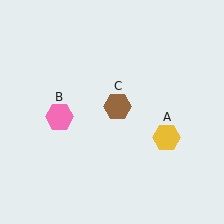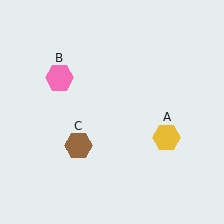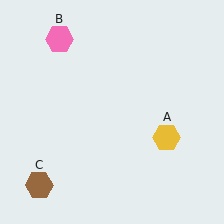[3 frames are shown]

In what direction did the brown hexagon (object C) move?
The brown hexagon (object C) moved down and to the left.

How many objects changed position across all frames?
2 objects changed position: pink hexagon (object B), brown hexagon (object C).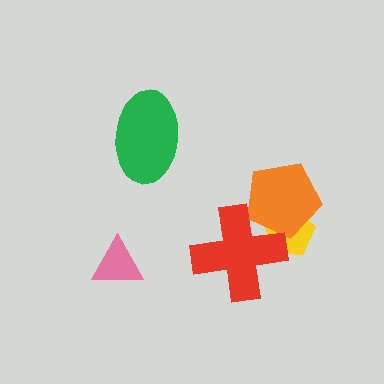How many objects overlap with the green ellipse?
0 objects overlap with the green ellipse.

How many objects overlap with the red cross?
2 objects overlap with the red cross.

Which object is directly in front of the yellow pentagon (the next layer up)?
The orange pentagon is directly in front of the yellow pentagon.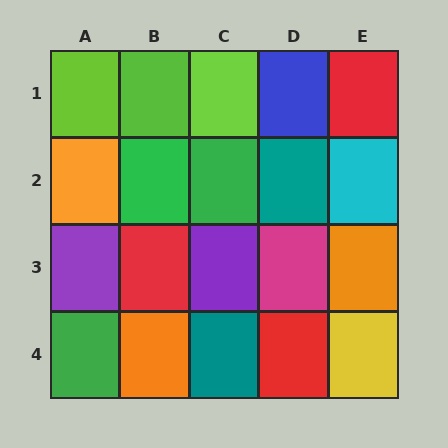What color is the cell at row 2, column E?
Cyan.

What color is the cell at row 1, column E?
Red.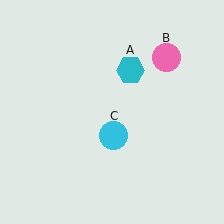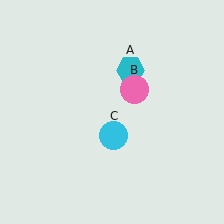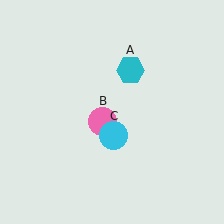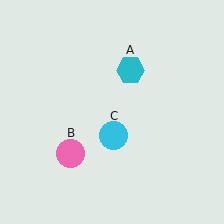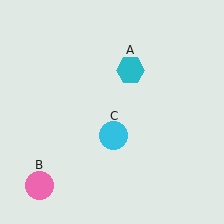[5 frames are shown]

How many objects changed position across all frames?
1 object changed position: pink circle (object B).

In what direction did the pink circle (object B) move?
The pink circle (object B) moved down and to the left.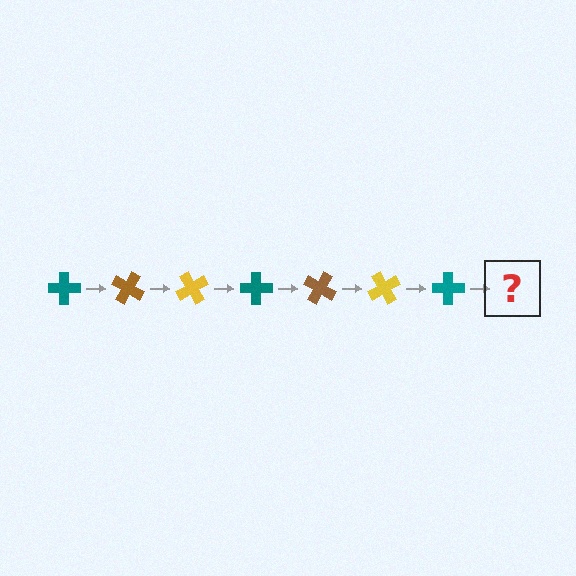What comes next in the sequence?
The next element should be a brown cross, rotated 210 degrees from the start.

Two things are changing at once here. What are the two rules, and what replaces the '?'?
The two rules are that it rotates 30 degrees each step and the color cycles through teal, brown, and yellow. The '?' should be a brown cross, rotated 210 degrees from the start.